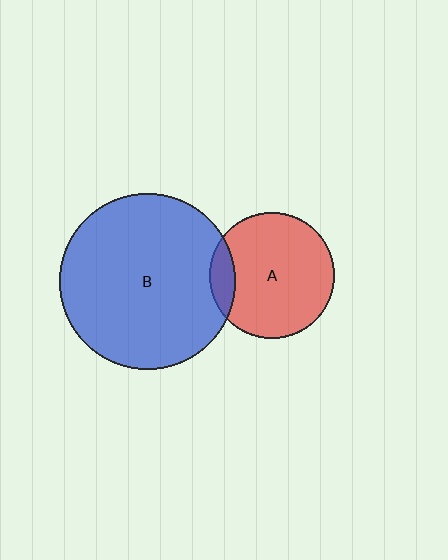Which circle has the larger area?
Circle B (blue).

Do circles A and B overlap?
Yes.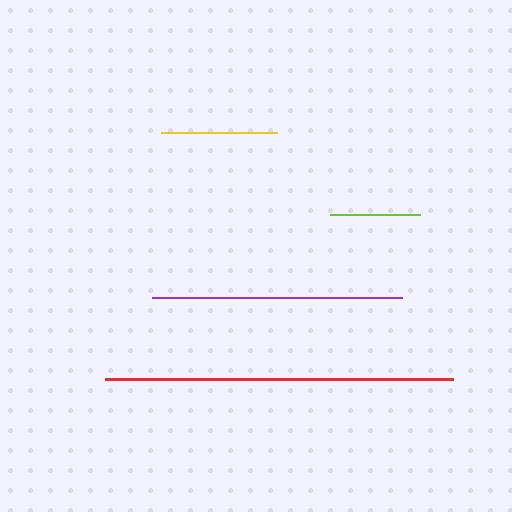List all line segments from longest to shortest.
From longest to shortest: red, purple, yellow, lime.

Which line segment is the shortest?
The lime line is the shortest at approximately 89 pixels.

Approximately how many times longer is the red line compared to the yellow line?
The red line is approximately 3.0 times the length of the yellow line.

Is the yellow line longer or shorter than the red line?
The red line is longer than the yellow line.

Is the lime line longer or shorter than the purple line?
The purple line is longer than the lime line.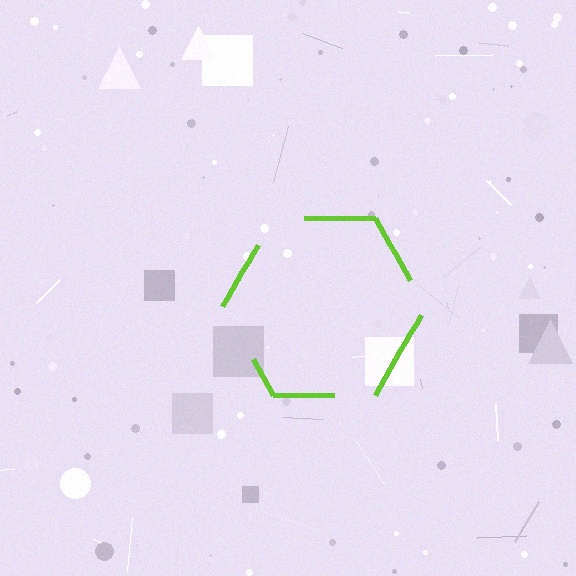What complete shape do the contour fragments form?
The contour fragments form a hexagon.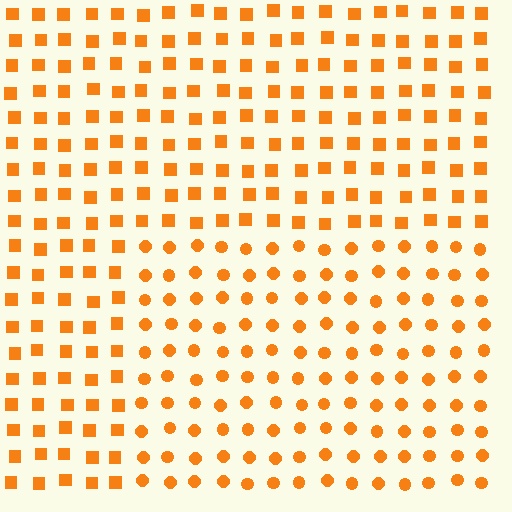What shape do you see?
I see a rectangle.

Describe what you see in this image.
The image is filled with small orange elements arranged in a uniform grid. A rectangle-shaped region contains circles, while the surrounding area contains squares. The boundary is defined purely by the change in element shape.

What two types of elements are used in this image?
The image uses circles inside the rectangle region and squares outside it.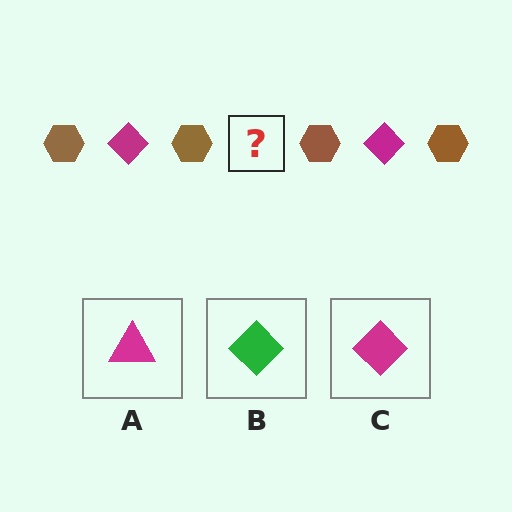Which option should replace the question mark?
Option C.